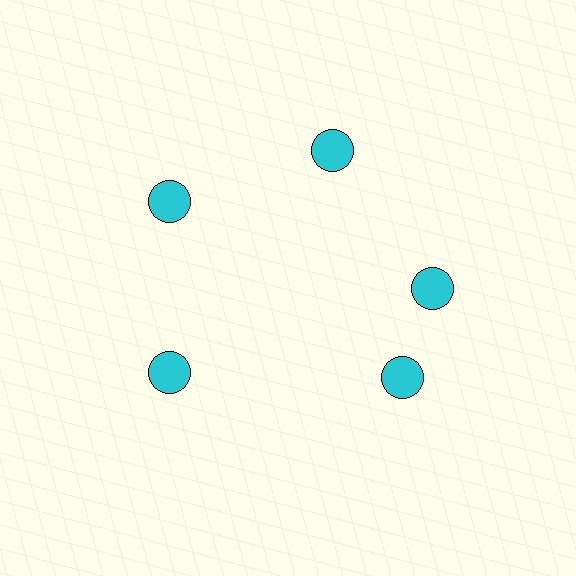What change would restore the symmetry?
The symmetry would be restored by rotating it back into even spacing with its neighbors so that all 5 circles sit at equal angles and equal distance from the center.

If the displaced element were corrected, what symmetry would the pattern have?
It would have 5-fold rotational symmetry — the pattern would map onto itself every 72 degrees.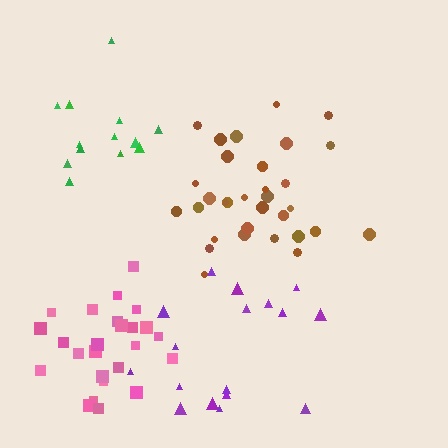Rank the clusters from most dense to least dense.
brown, pink, green, purple.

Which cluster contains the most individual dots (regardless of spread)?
Brown (32).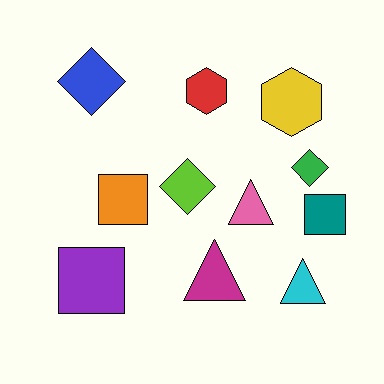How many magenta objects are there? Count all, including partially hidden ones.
There is 1 magenta object.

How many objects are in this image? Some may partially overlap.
There are 11 objects.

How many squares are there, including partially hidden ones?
There are 3 squares.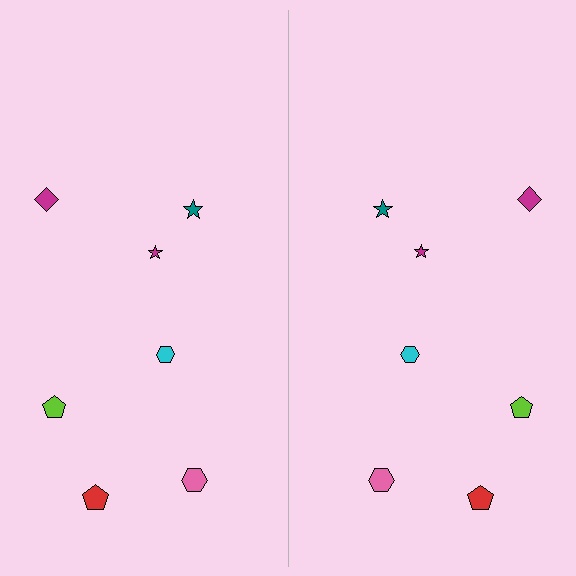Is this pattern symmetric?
Yes, this pattern has bilateral (reflection) symmetry.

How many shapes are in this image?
There are 14 shapes in this image.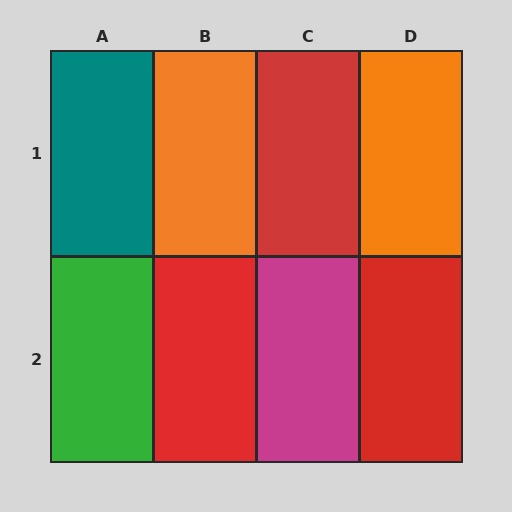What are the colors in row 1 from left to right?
Teal, orange, red, orange.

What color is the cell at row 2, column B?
Red.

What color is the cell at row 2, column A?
Green.